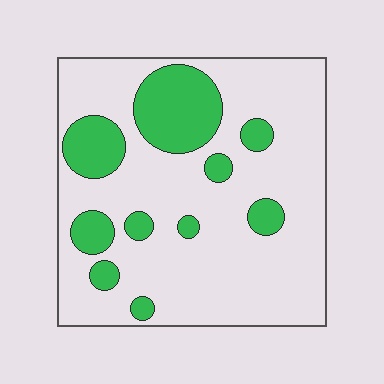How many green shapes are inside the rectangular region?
10.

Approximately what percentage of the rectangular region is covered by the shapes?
Approximately 20%.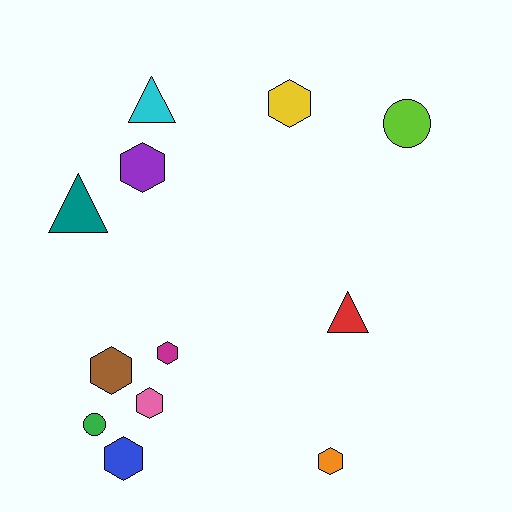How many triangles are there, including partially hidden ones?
There are 3 triangles.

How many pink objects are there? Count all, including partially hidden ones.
There is 1 pink object.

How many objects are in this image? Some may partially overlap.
There are 12 objects.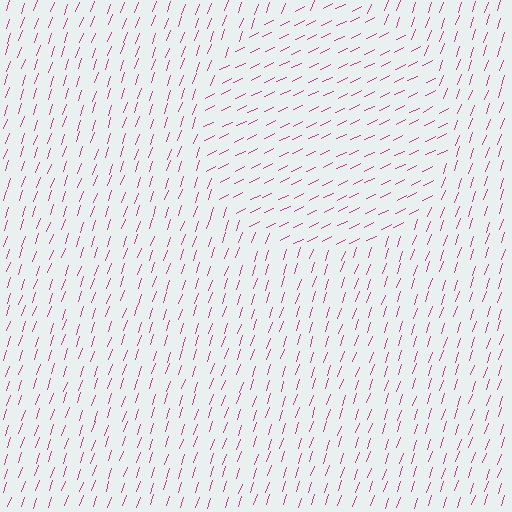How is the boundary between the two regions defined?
The boundary is defined purely by a change in line orientation (approximately 45 degrees difference). All lines are the same color and thickness.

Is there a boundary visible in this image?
Yes, there is a texture boundary formed by a change in line orientation.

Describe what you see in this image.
The image is filled with small magenta line segments. A circle region in the image has lines oriented differently from the surrounding lines, creating a visible texture boundary.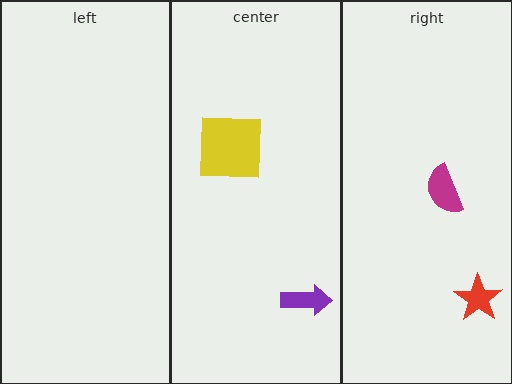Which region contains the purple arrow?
The center region.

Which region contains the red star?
The right region.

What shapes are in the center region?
The yellow square, the purple arrow.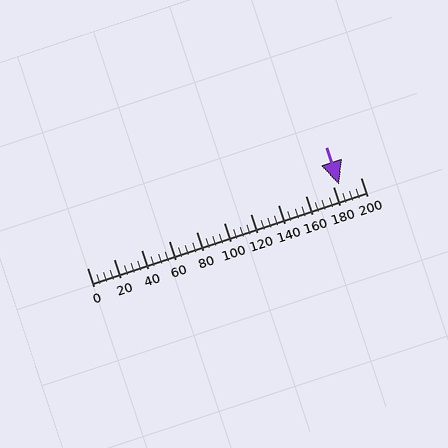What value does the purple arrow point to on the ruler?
The purple arrow points to approximately 184.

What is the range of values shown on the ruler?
The ruler shows values from 0 to 200.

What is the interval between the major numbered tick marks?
The major tick marks are spaced 20 units apart.